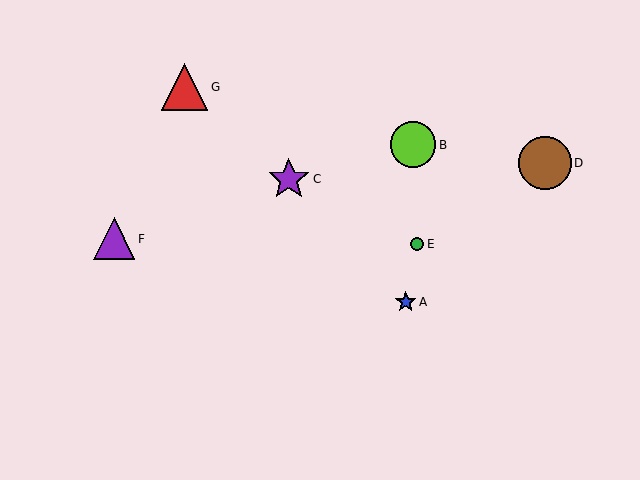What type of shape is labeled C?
Shape C is a purple star.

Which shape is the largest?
The brown circle (labeled D) is the largest.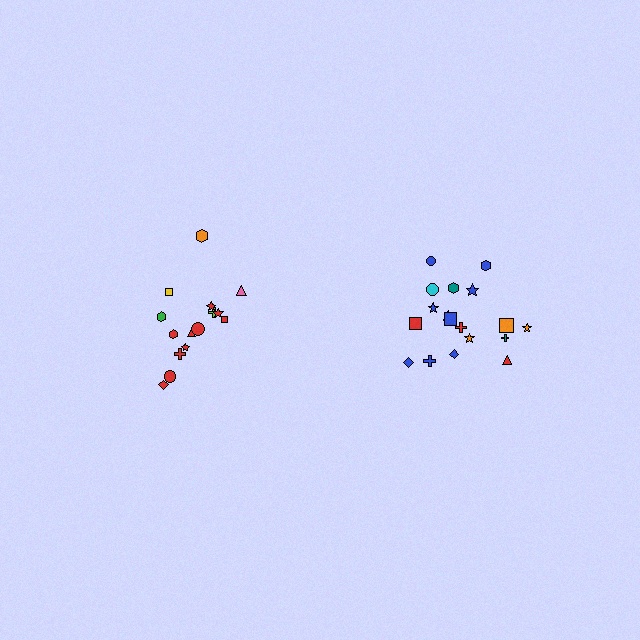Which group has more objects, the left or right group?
The right group.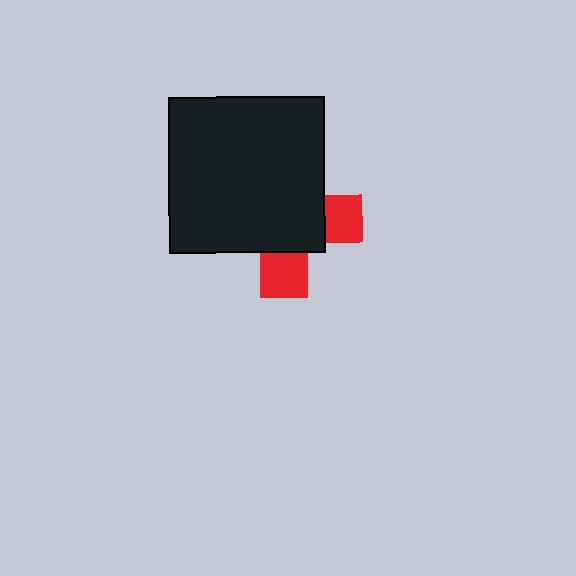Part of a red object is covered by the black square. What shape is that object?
It is a cross.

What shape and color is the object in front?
The object in front is a black square.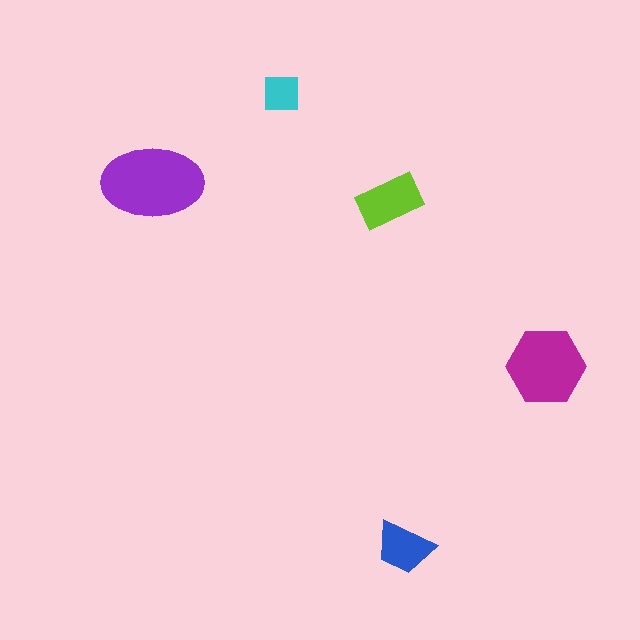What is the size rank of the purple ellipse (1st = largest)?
1st.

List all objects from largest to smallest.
The purple ellipse, the magenta hexagon, the lime rectangle, the blue trapezoid, the cyan square.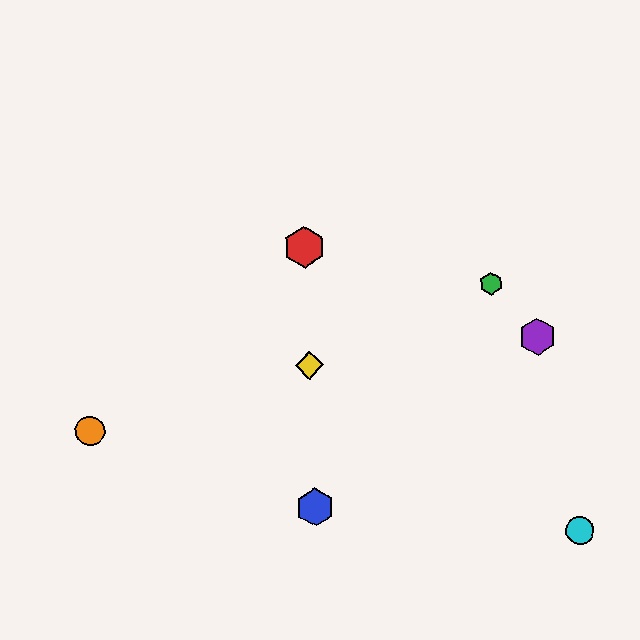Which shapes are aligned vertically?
The red hexagon, the blue hexagon, the yellow diamond are aligned vertically.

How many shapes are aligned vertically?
3 shapes (the red hexagon, the blue hexagon, the yellow diamond) are aligned vertically.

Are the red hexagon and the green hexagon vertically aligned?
No, the red hexagon is at x≈304 and the green hexagon is at x≈491.